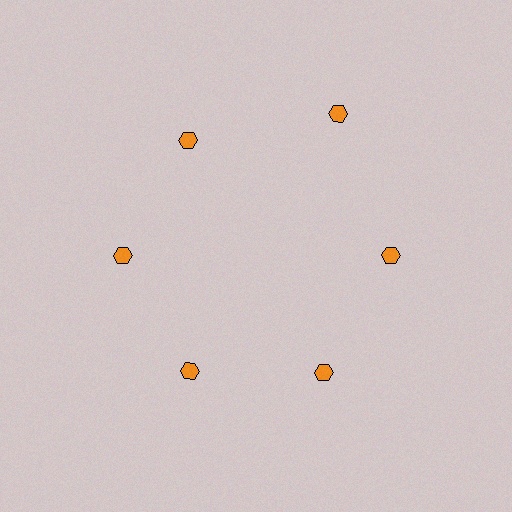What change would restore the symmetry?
The symmetry would be restored by moving it inward, back onto the ring so that all 6 hexagons sit at equal angles and equal distance from the center.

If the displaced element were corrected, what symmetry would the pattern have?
It would have 6-fold rotational symmetry — the pattern would map onto itself every 60 degrees.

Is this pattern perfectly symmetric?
No. The 6 orange hexagons are arranged in a ring, but one element near the 1 o'clock position is pushed outward from the center, breaking the 6-fold rotational symmetry.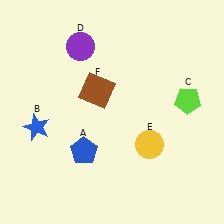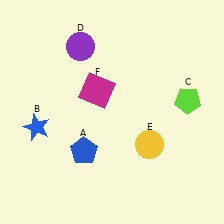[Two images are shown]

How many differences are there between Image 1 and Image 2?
There is 1 difference between the two images.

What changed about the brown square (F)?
In Image 1, F is brown. In Image 2, it changed to magenta.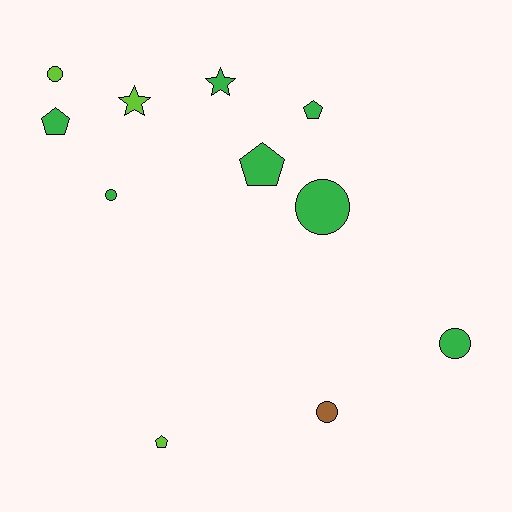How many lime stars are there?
There is 1 lime star.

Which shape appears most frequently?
Circle, with 5 objects.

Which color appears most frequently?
Green, with 7 objects.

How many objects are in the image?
There are 11 objects.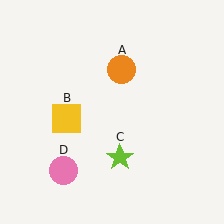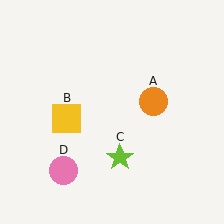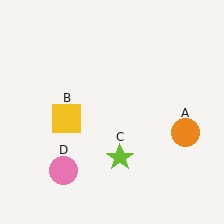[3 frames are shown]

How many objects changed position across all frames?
1 object changed position: orange circle (object A).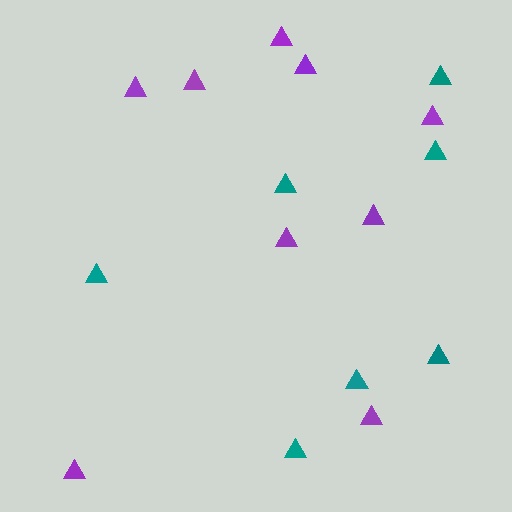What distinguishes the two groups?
There are 2 groups: one group of teal triangles (7) and one group of purple triangles (9).